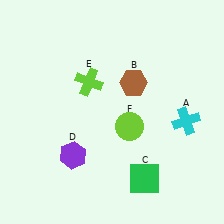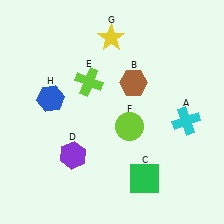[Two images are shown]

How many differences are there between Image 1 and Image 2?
There are 2 differences between the two images.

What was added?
A yellow star (G), a blue hexagon (H) were added in Image 2.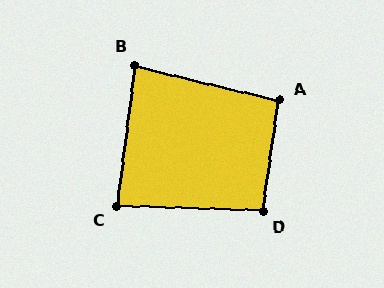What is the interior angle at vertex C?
Approximately 85 degrees (acute).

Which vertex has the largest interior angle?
D, at approximately 96 degrees.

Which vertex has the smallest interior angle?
B, at approximately 84 degrees.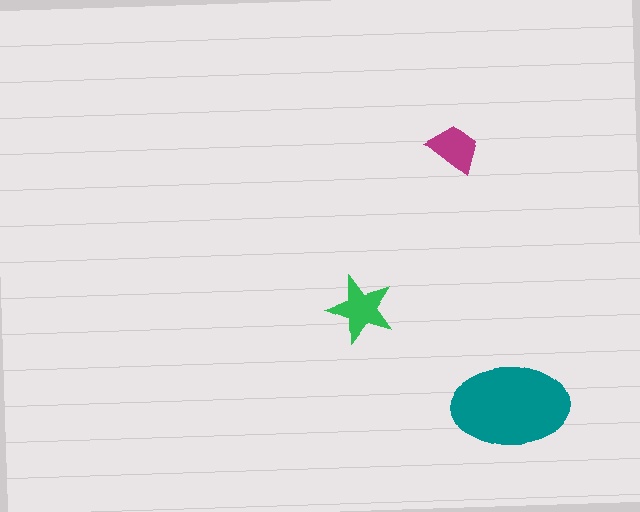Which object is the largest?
The teal ellipse.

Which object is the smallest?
The magenta trapezoid.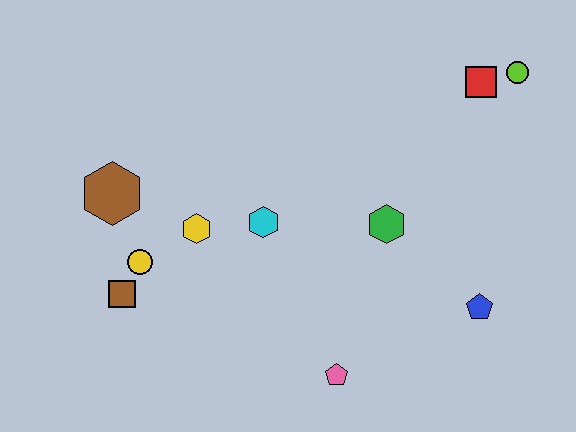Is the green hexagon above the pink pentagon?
Yes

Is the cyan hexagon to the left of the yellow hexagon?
No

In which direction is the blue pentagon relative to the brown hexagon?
The blue pentagon is to the right of the brown hexagon.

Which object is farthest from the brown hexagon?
The lime circle is farthest from the brown hexagon.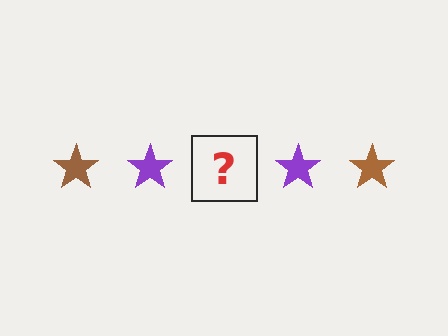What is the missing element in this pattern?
The missing element is a brown star.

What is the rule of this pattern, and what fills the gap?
The rule is that the pattern cycles through brown, purple stars. The gap should be filled with a brown star.